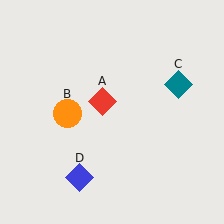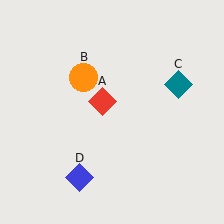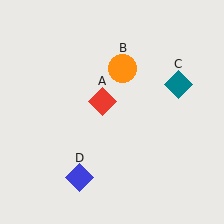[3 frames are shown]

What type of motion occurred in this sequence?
The orange circle (object B) rotated clockwise around the center of the scene.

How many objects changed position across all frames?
1 object changed position: orange circle (object B).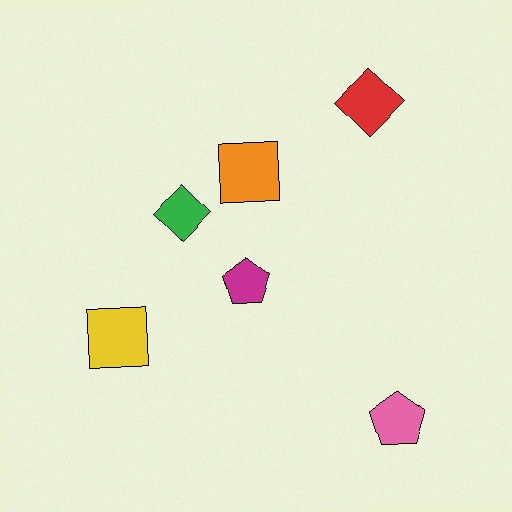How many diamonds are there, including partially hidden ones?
There are 2 diamonds.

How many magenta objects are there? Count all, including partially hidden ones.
There is 1 magenta object.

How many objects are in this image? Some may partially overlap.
There are 6 objects.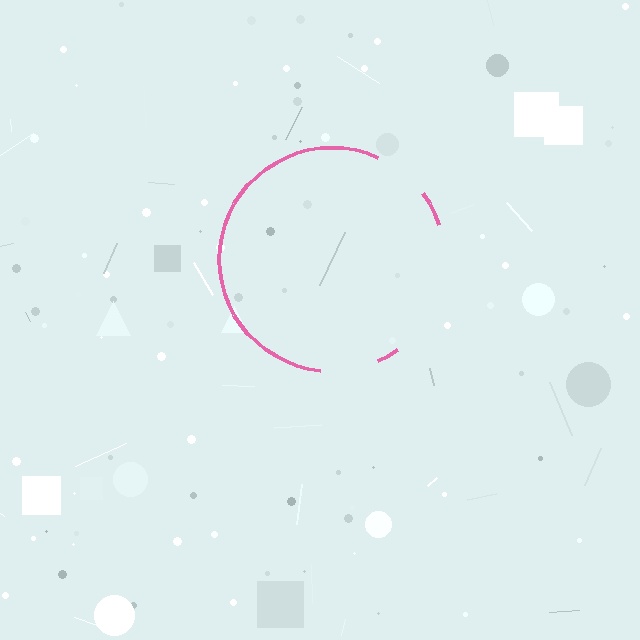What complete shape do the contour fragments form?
The contour fragments form a circle.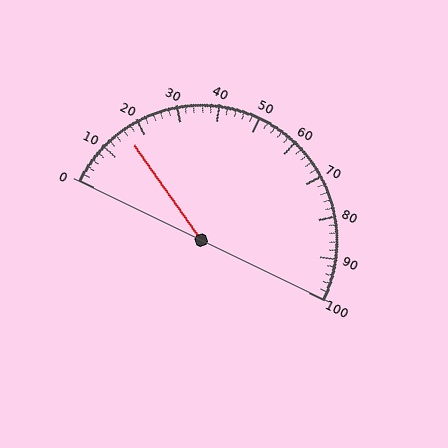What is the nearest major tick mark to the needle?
The nearest major tick mark is 20.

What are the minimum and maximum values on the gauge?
The gauge ranges from 0 to 100.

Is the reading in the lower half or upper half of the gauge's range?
The reading is in the lower half of the range (0 to 100).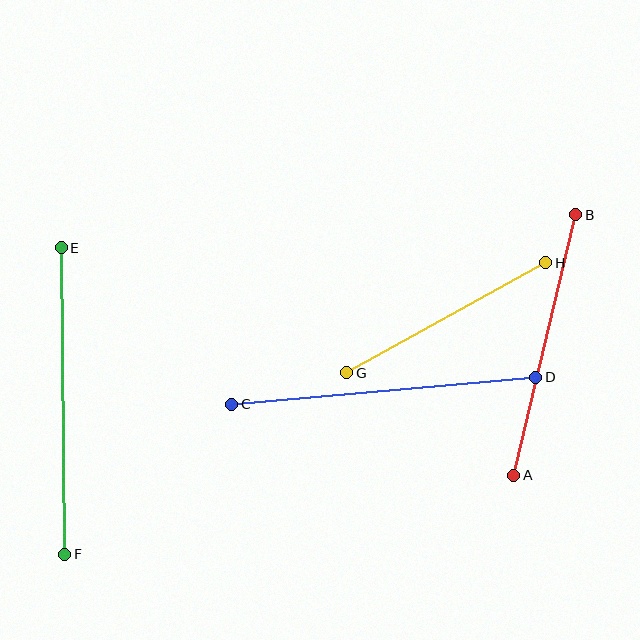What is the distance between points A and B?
The distance is approximately 268 pixels.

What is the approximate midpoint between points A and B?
The midpoint is at approximately (545, 345) pixels.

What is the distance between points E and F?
The distance is approximately 306 pixels.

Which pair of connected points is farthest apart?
Points E and F are farthest apart.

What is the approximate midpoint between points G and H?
The midpoint is at approximately (446, 318) pixels.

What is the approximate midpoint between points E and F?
The midpoint is at approximately (63, 401) pixels.